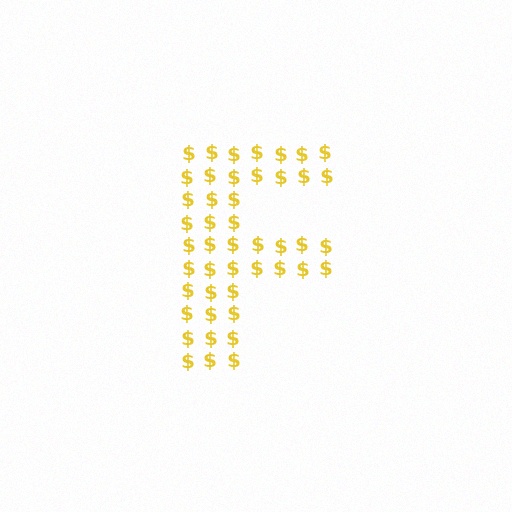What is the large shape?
The large shape is the letter F.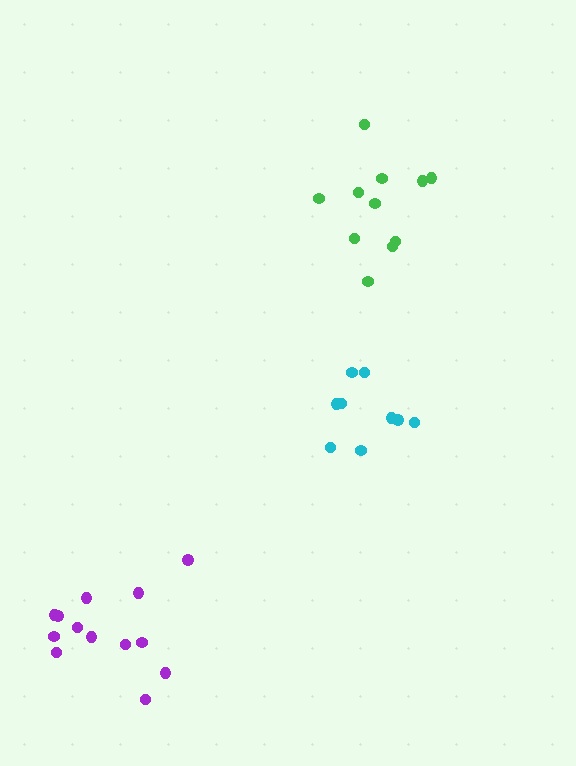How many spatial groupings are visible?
There are 3 spatial groupings.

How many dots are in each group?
Group 1: 11 dots, Group 2: 9 dots, Group 3: 13 dots (33 total).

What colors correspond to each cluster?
The clusters are colored: green, cyan, purple.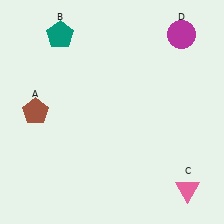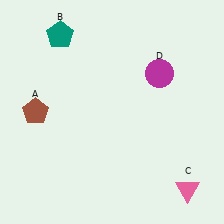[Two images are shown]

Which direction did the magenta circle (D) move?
The magenta circle (D) moved down.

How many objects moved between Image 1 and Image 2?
1 object moved between the two images.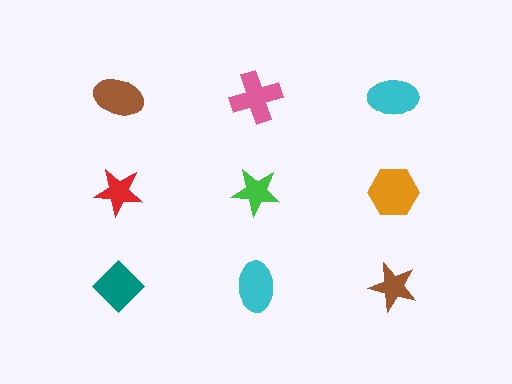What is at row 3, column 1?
A teal diamond.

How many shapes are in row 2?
3 shapes.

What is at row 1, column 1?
A brown ellipse.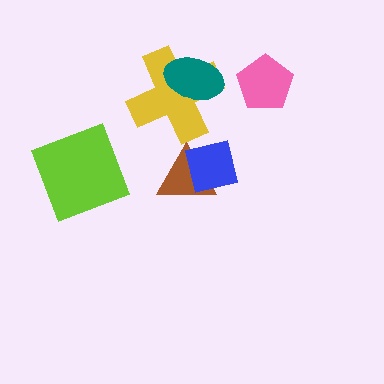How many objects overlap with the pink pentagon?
0 objects overlap with the pink pentagon.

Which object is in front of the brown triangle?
The blue square is in front of the brown triangle.